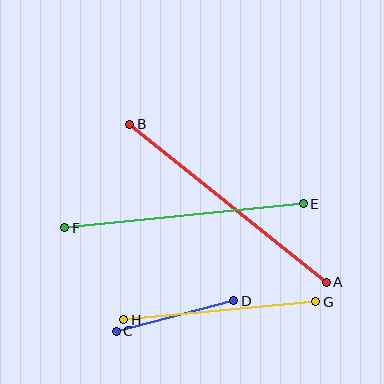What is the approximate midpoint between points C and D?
The midpoint is at approximately (175, 316) pixels.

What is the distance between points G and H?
The distance is approximately 193 pixels.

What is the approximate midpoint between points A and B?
The midpoint is at approximately (228, 203) pixels.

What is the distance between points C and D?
The distance is approximately 121 pixels.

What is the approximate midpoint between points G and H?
The midpoint is at approximately (220, 311) pixels.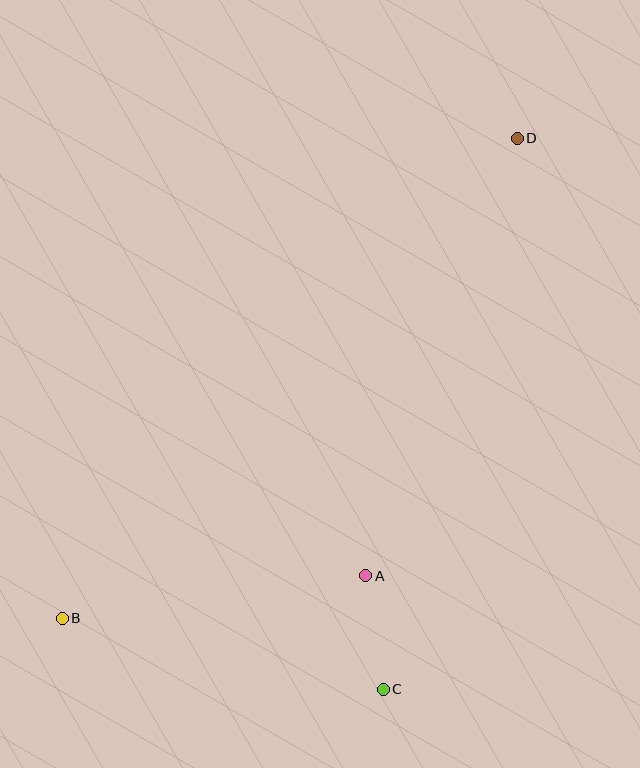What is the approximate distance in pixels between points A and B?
The distance between A and B is approximately 307 pixels.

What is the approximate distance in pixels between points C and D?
The distance between C and D is approximately 567 pixels.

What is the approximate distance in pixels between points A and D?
The distance between A and D is approximately 463 pixels.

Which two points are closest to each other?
Points A and C are closest to each other.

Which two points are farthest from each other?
Points B and D are farthest from each other.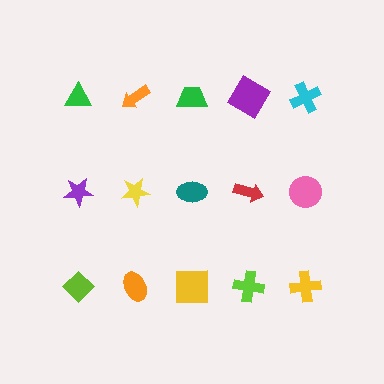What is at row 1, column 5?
A cyan cross.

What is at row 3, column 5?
A yellow cross.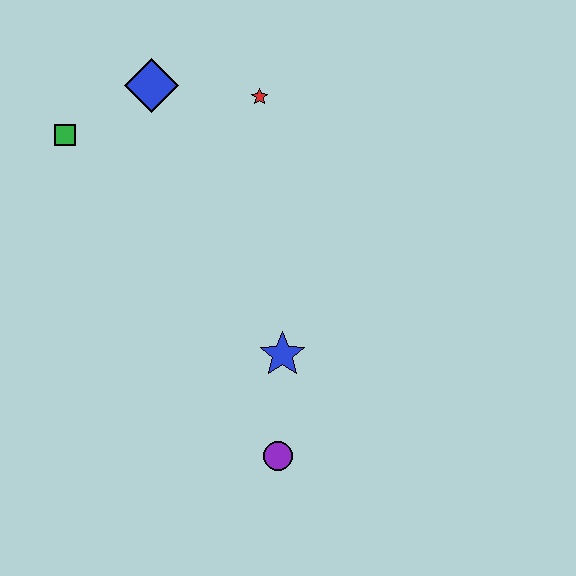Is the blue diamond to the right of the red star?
No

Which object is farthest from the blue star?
The green square is farthest from the blue star.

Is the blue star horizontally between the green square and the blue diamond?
No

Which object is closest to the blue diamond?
The green square is closest to the blue diamond.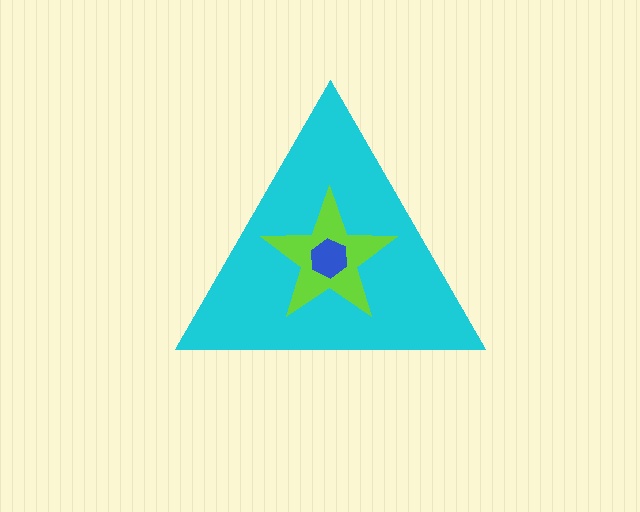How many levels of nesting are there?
3.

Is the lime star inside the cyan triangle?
Yes.